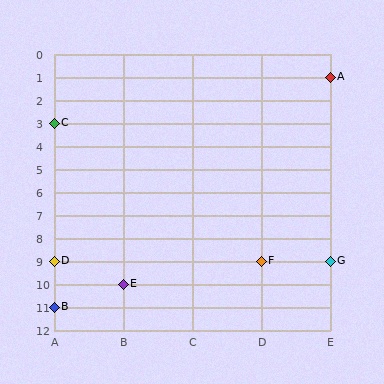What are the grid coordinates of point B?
Point B is at grid coordinates (A, 11).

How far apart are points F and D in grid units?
Points F and D are 3 columns apart.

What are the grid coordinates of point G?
Point G is at grid coordinates (E, 9).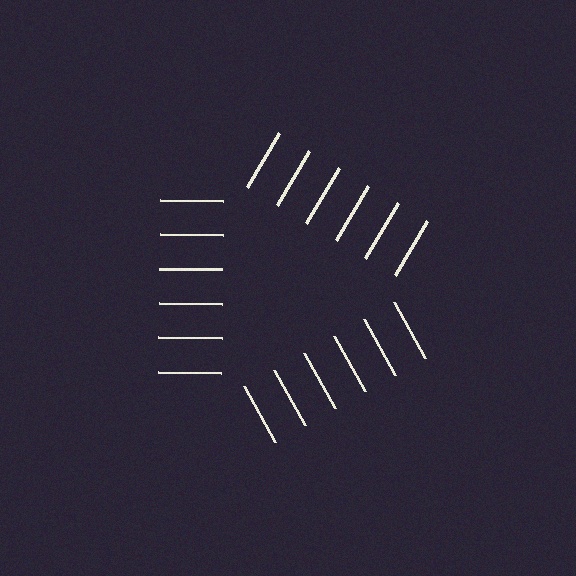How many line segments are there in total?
18 — 6 along each of the 3 edges.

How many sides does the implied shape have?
3 sides — the line-ends trace a triangle.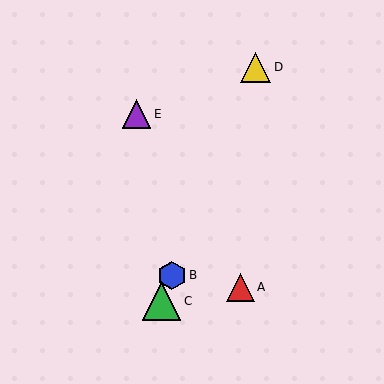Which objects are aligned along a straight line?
Objects B, C, D are aligned along a straight line.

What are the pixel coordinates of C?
Object C is at (162, 301).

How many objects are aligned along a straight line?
3 objects (B, C, D) are aligned along a straight line.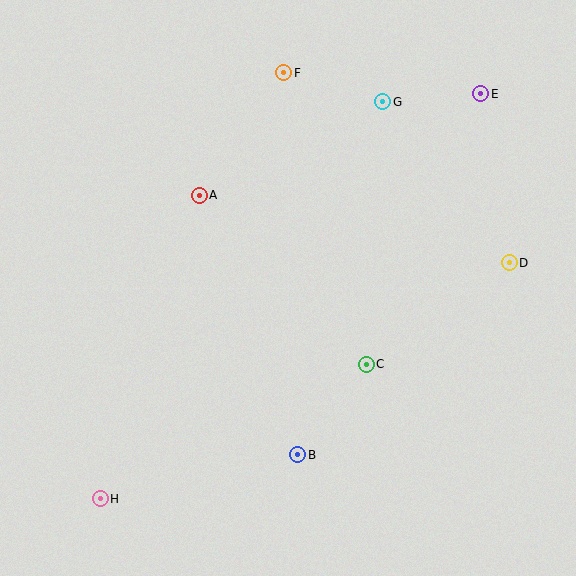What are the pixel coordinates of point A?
Point A is at (199, 195).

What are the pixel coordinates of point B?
Point B is at (298, 455).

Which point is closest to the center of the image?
Point C at (366, 364) is closest to the center.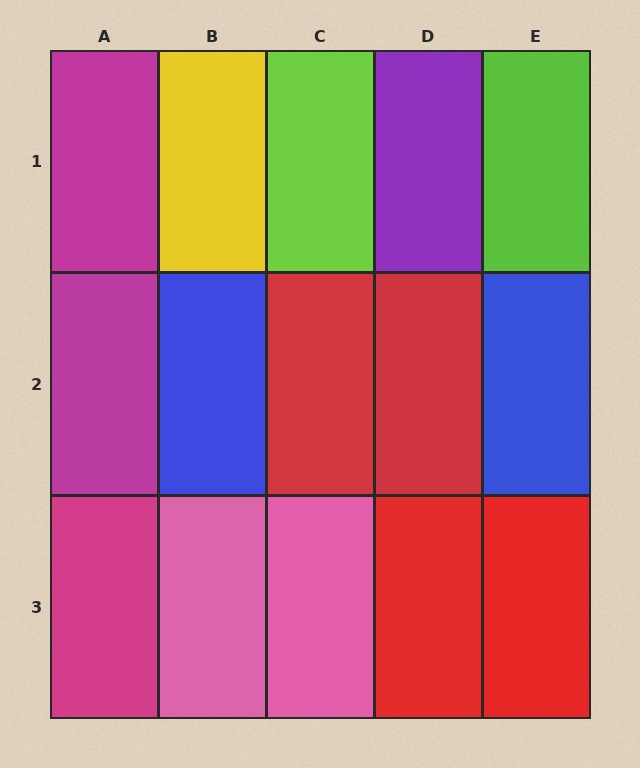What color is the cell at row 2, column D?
Red.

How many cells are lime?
2 cells are lime.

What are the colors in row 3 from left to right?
Magenta, pink, pink, red, red.